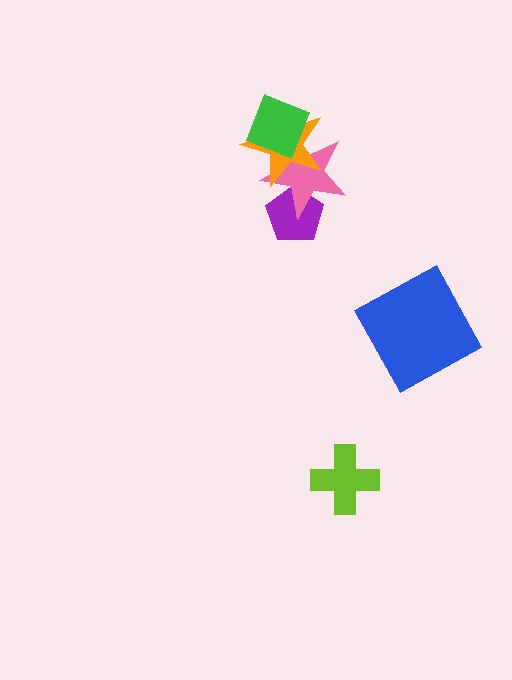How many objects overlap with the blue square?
0 objects overlap with the blue square.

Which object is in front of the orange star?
The green diamond is in front of the orange star.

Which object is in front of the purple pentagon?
The pink star is in front of the purple pentagon.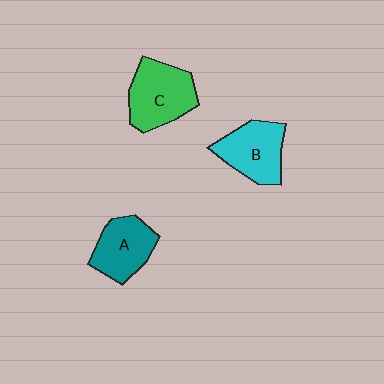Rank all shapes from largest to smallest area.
From largest to smallest: C (green), B (cyan), A (teal).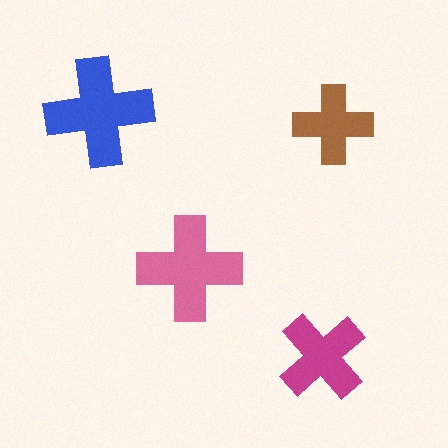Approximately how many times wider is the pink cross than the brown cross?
About 1.5 times wider.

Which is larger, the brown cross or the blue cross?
The blue one.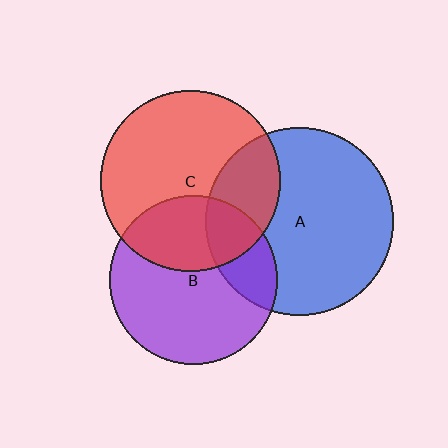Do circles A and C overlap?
Yes.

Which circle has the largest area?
Circle A (blue).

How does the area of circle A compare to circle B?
Approximately 1.2 times.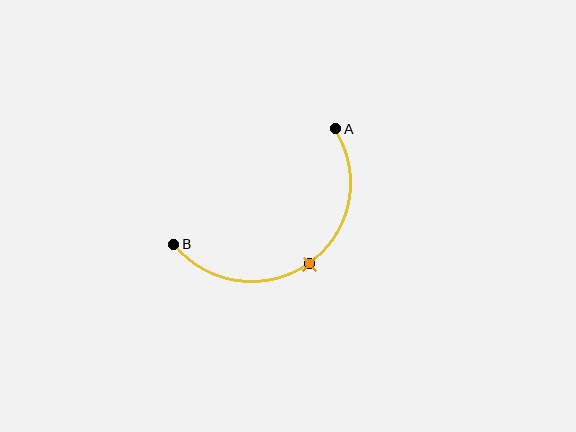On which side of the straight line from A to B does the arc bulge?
The arc bulges below and to the right of the straight line connecting A and B.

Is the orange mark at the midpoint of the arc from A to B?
Yes. The orange mark lies on the arc at equal arc-length from both A and B — it is the arc midpoint.